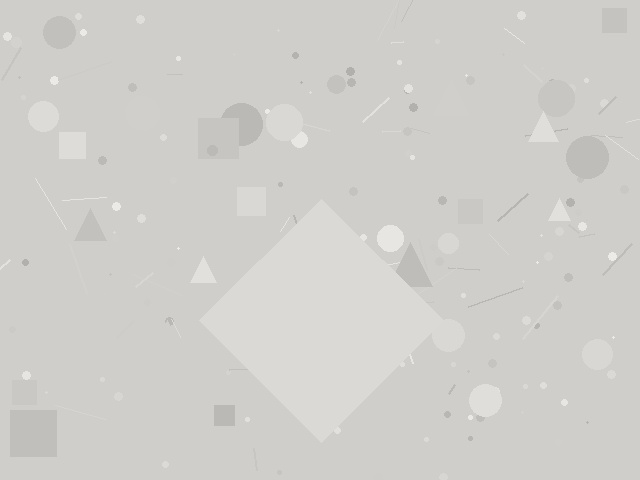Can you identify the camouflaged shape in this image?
The camouflaged shape is a diamond.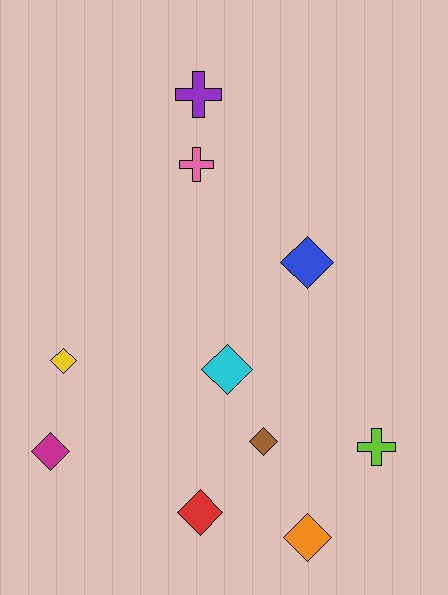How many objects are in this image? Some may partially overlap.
There are 10 objects.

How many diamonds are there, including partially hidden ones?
There are 7 diamonds.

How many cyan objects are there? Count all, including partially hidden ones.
There is 1 cyan object.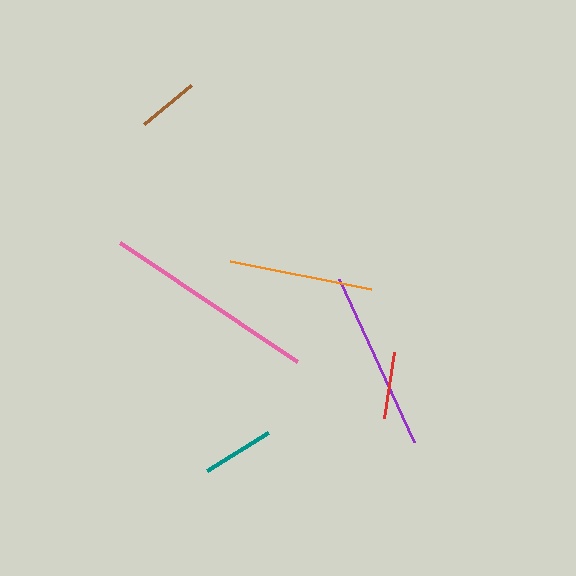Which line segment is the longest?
The pink line is the longest at approximately 213 pixels.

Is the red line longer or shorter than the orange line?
The orange line is longer than the red line.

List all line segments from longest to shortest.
From longest to shortest: pink, purple, orange, teal, red, brown.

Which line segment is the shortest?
The brown line is the shortest at approximately 61 pixels.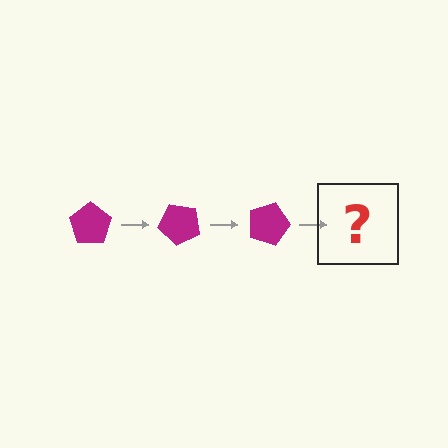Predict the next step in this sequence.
The next step is a magenta pentagon rotated 135 degrees.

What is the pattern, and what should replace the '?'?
The pattern is that the pentagon rotates 45 degrees each step. The '?' should be a magenta pentagon rotated 135 degrees.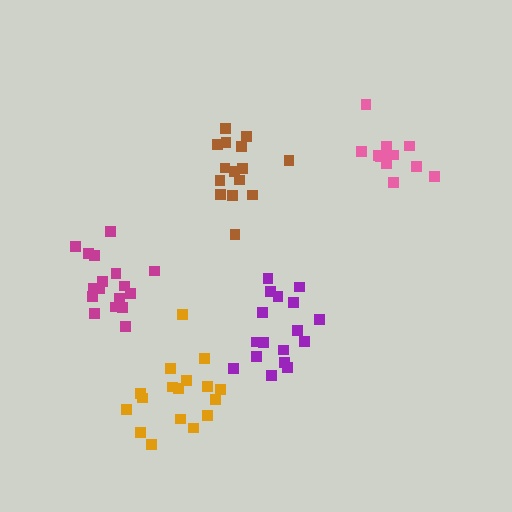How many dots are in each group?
Group 1: 17 dots, Group 2: 17 dots, Group 3: 12 dots, Group 4: 17 dots, Group 5: 15 dots (78 total).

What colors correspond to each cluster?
The clusters are colored: purple, orange, pink, magenta, brown.